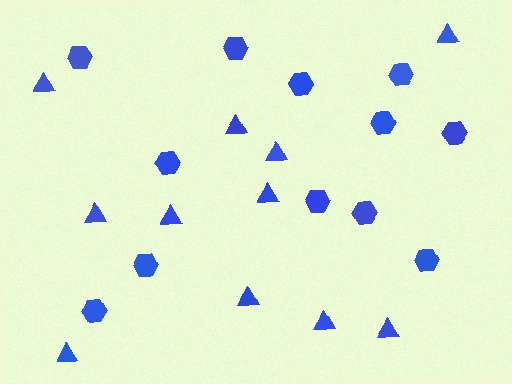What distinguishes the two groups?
There are 2 groups: one group of triangles (11) and one group of hexagons (12).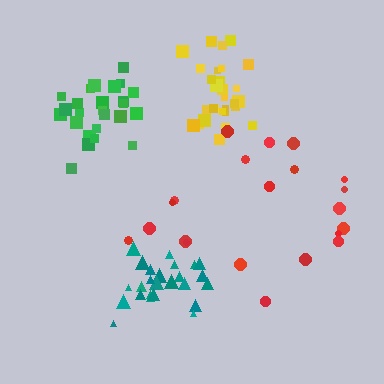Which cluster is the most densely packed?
Yellow.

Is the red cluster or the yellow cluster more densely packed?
Yellow.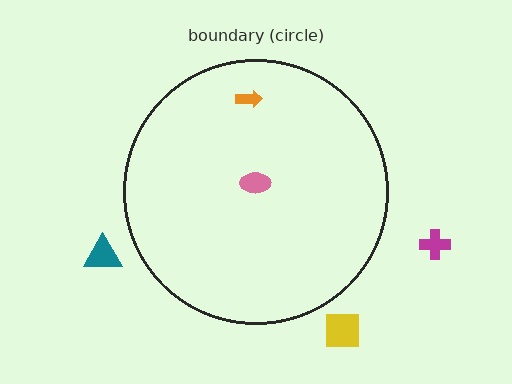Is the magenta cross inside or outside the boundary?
Outside.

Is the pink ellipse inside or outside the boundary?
Inside.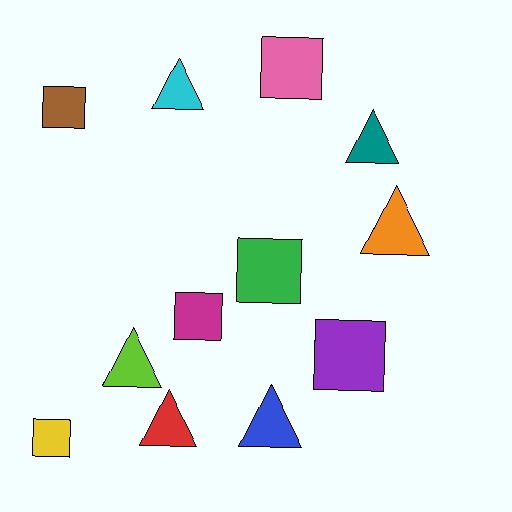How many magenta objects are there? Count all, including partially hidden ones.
There is 1 magenta object.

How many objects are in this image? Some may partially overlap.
There are 12 objects.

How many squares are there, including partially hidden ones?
There are 6 squares.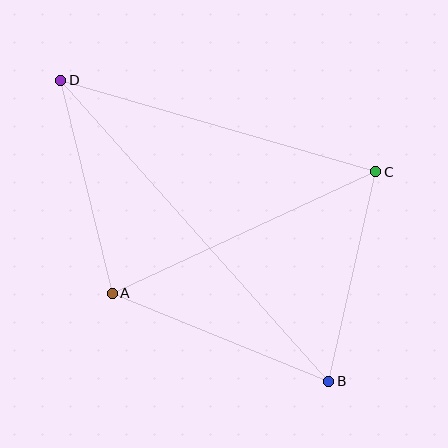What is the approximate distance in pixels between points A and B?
The distance between A and B is approximately 234 pixels.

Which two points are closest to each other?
Points B and C are closest to each other.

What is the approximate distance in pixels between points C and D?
The distance between C and D is approximately 328 pixels.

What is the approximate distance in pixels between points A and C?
The distance between A and C is approximately 290 pixels.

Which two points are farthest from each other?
Points B and D are farthest from each other.